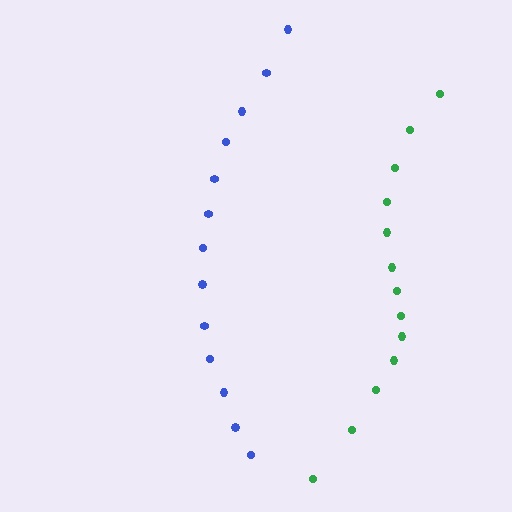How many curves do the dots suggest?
There are 2 distinct paths.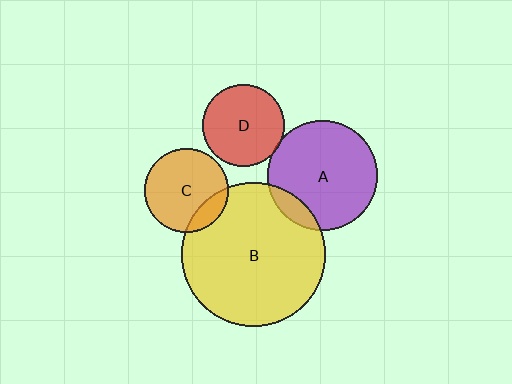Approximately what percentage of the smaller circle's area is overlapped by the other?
Approximately 10%.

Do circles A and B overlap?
Yes.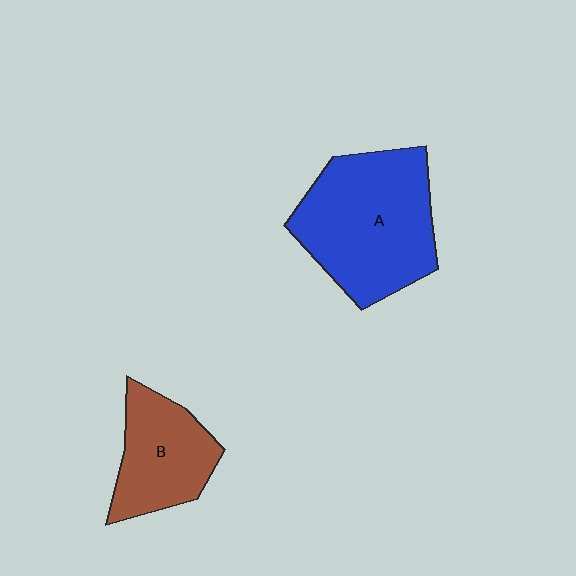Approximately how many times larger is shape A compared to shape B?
Approximately 1.7 times.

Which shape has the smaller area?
Shape B (brown).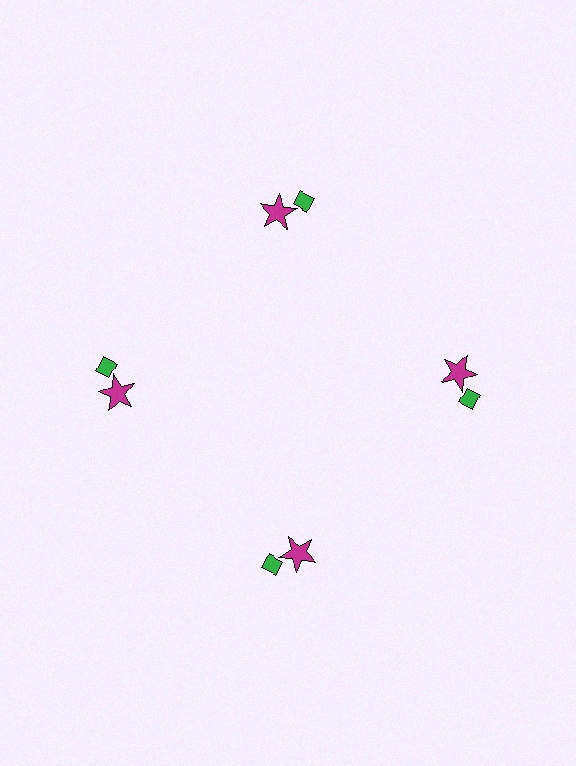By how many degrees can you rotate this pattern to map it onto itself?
The pattern maps onto itself every 90 degrees of rotation.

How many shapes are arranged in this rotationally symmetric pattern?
There are 8 shapes, arranged in 4 groups of 2.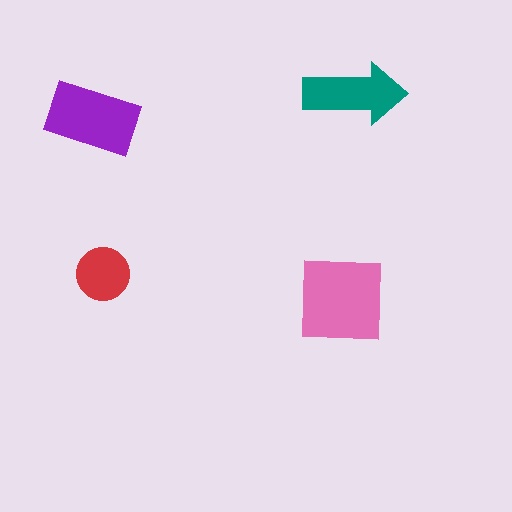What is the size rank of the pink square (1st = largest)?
1st.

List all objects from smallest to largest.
The red circle, the teal arrow, the purple rectangle, the pink square.